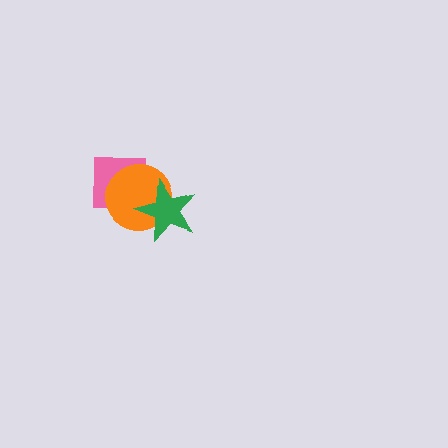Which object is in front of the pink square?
The orange circle is in front of the pink square.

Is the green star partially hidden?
No, no other shape covers it.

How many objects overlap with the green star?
1 object overlaps with the green star.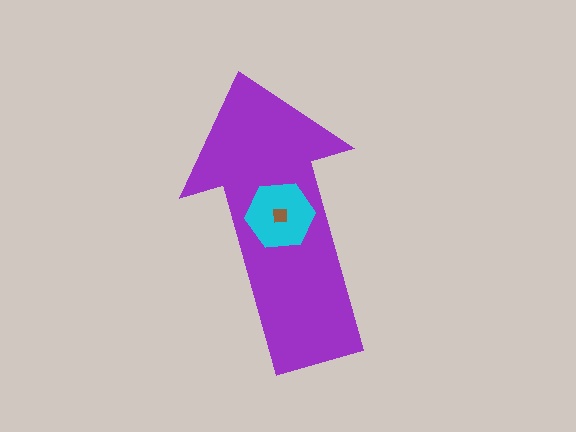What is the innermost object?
The brown square.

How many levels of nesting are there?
3.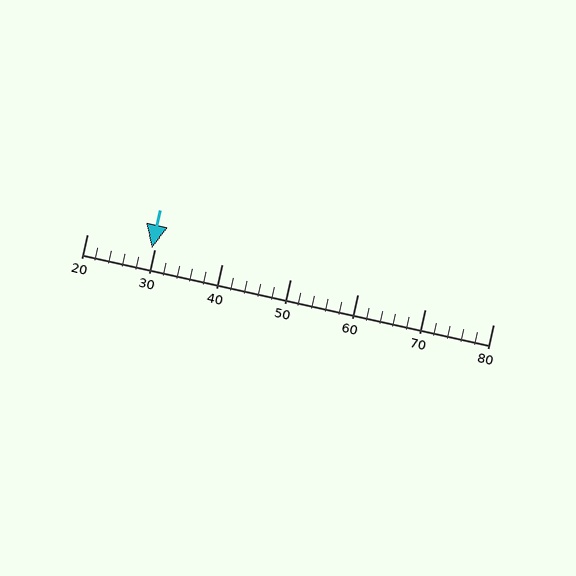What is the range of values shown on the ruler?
The ruler shows values from 20 to 80.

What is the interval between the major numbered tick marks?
The major tick marks are spaced 10 units apart.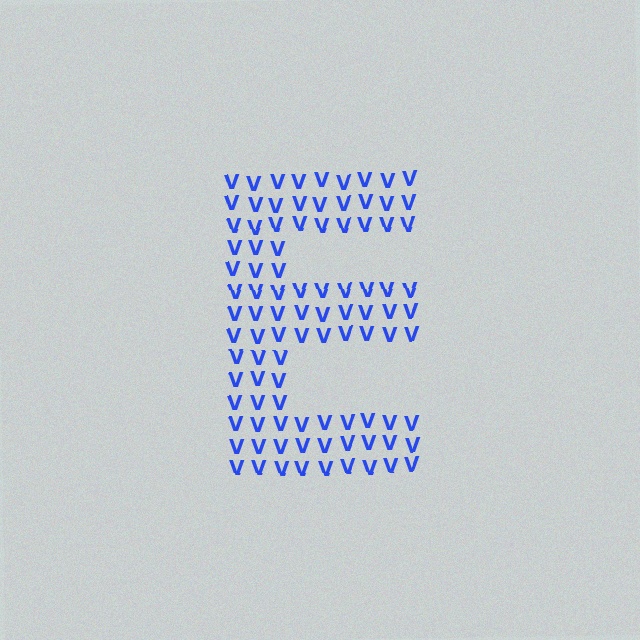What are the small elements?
The small elements are letter V's.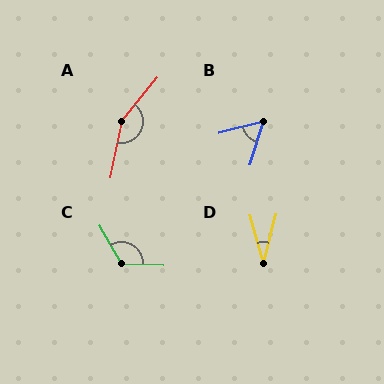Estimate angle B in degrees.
Approximately 58 degrees.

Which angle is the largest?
A, at approximately 151 degrees.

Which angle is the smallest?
D, at approximately 30 degrees.